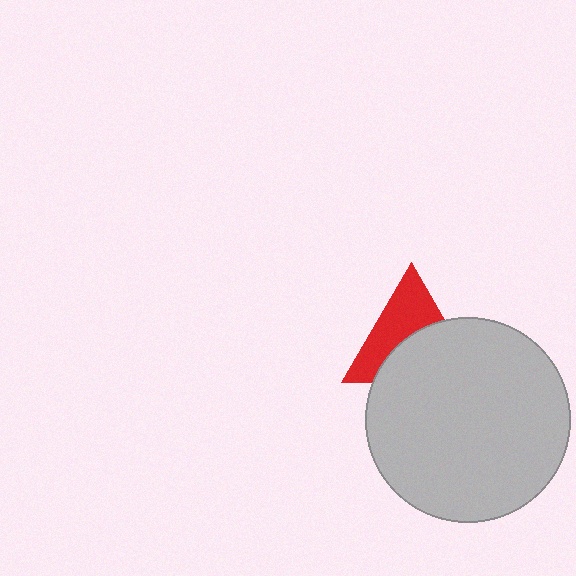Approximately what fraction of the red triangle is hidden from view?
Roughly 50% of the red triangle is hidden behind the light gray circle.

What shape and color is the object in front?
The object in front is a light gray circle.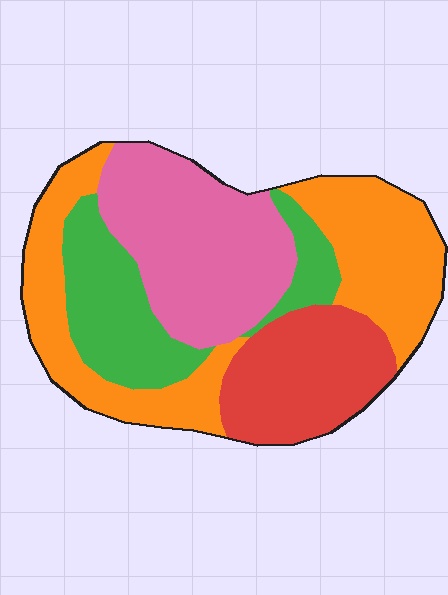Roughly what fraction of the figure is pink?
Pink takes up about one quarter (1/4) of the figure.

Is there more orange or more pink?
Orange.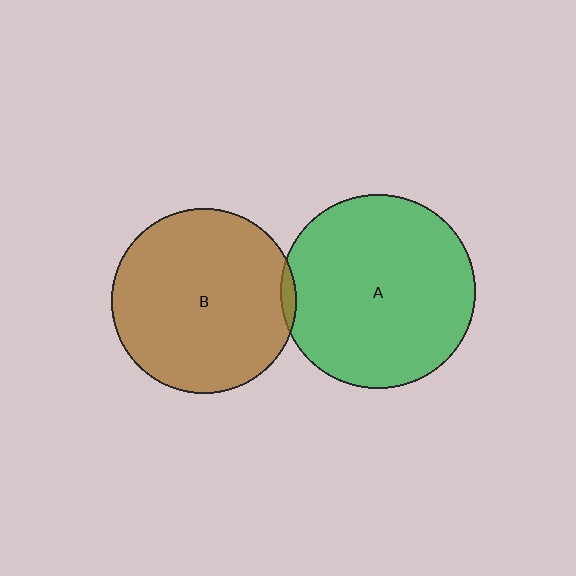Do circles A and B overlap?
Yes.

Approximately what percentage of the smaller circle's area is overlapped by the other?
Approximately 5%.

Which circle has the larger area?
Circle A (green).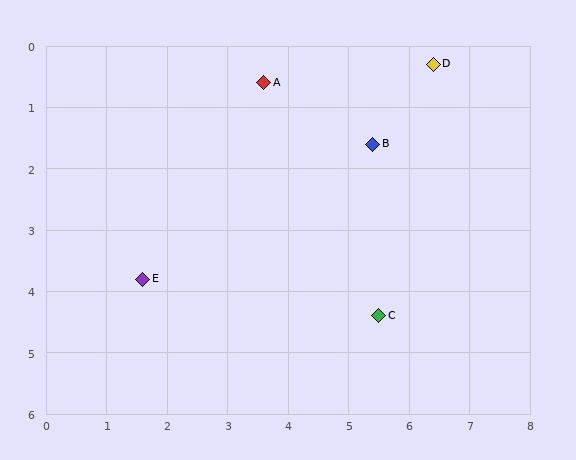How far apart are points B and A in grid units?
Points B and A are about 2.1 grid units apart.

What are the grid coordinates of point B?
Point B is at approximately (5.4, 1.6).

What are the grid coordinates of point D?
Point D is at approximately (6.4, 0.3).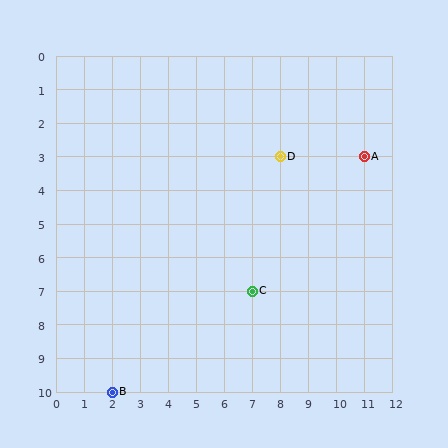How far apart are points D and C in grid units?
Points D and C are 1 column and 4 rows apart (about 4.1 grid units diagonally).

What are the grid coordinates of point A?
Point A is at grid coordinates (11, 3).